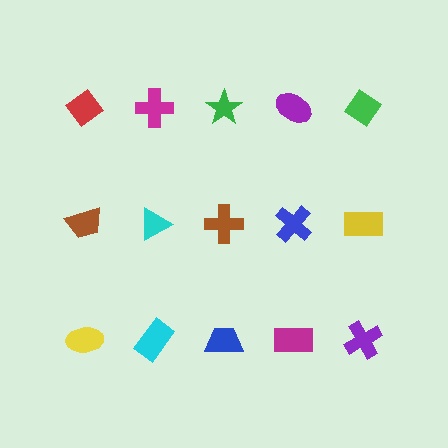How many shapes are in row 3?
5 shapes.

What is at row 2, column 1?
A brown trapezoid.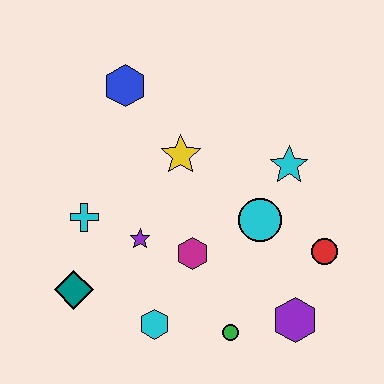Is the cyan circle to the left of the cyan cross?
No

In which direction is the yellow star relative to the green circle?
The yellow star is above the green circle.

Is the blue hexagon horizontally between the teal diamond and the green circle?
Yes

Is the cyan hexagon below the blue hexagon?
Yes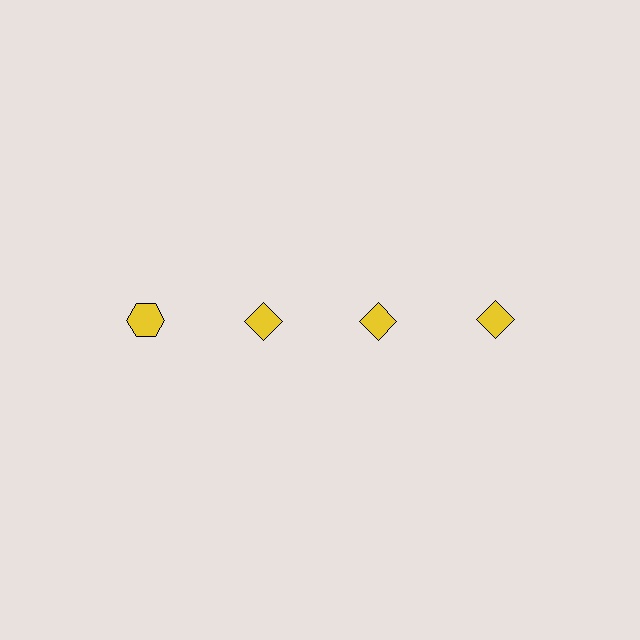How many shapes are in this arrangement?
There are 4 shapes arranged in a grid pattern.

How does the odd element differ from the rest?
It has a different shape: hexagon instead of diamond.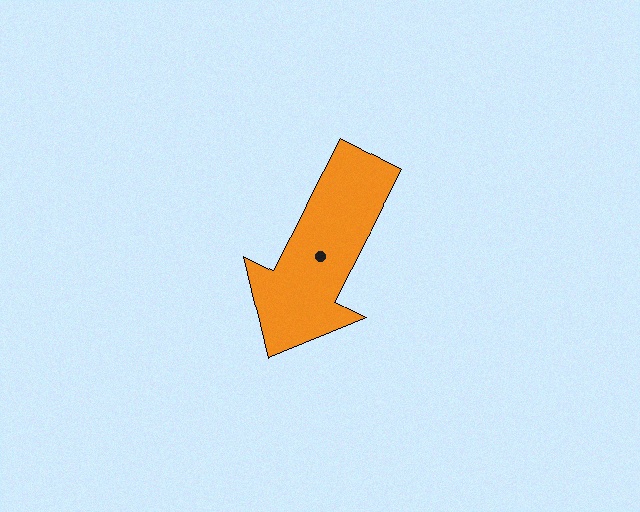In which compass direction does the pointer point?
Southwest.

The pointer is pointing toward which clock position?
Roughly 7 o'clock.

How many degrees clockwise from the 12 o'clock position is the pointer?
Approximately 207 degrees.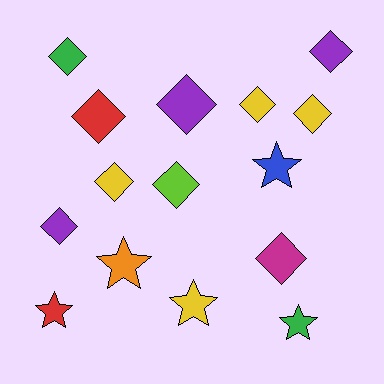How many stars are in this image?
There are 5 stars.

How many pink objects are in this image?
There are no pink objects.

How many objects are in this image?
There are 15 objects.